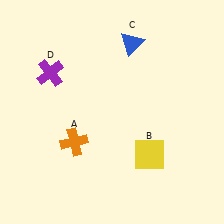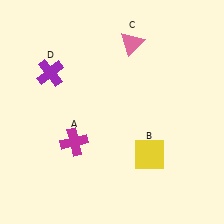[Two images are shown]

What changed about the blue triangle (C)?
In Image 1, C is blue. In Image 2, it changed to pink.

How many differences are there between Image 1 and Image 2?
There are 2 differences between the two images.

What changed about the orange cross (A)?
In Image 1, A is orange. In Image 2, it changed to magenta.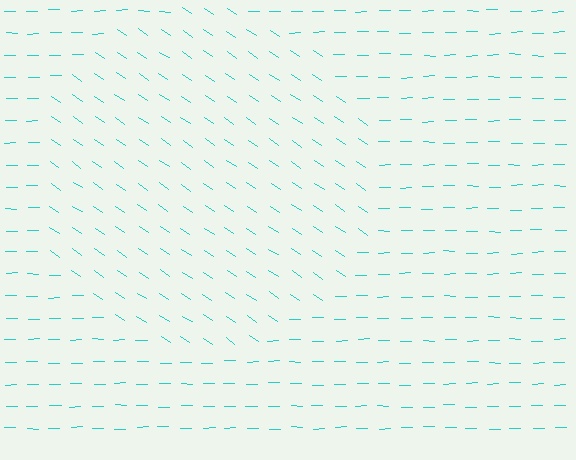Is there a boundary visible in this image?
Yes, there is a texture boundary formed by a change in line orientation.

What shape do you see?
I see a circle.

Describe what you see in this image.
The image is filled with small cyan line segments. A circle region in the image has lines oriented differently from the surrounding lines, creating a visible texture boundary.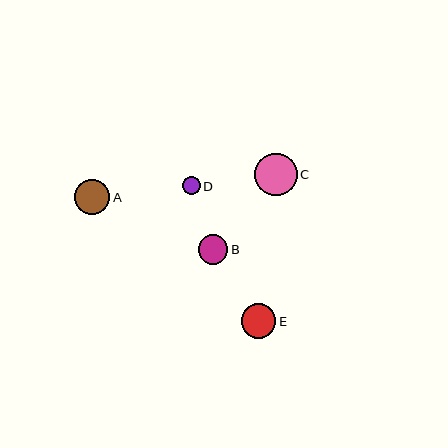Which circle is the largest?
Circle C is the largest with a size of approximately 42 pixels.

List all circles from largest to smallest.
From largest to smallest: C, A, E, B, D.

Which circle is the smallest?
Circle D is the smallest with a size of approximately 18 pixels.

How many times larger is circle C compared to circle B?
Circle C is approximately 1.5 times the size of circle B.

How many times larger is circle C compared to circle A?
Circle C is approximately 1.2 times the size of circle A.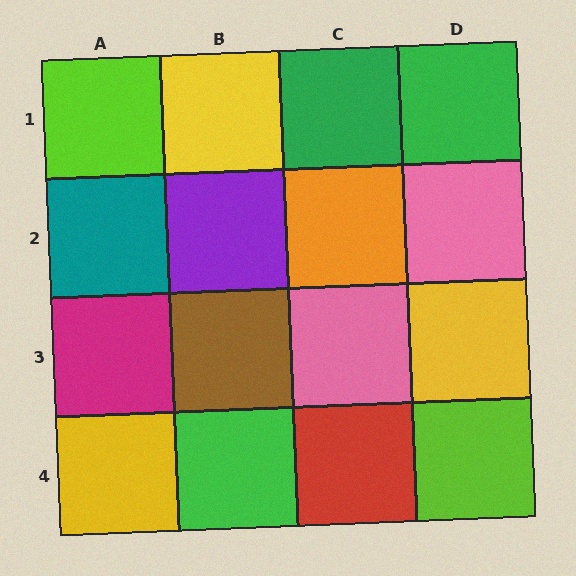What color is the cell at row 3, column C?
Pink.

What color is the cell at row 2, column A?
Teal.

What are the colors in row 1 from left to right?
Lime, yellow, green, green.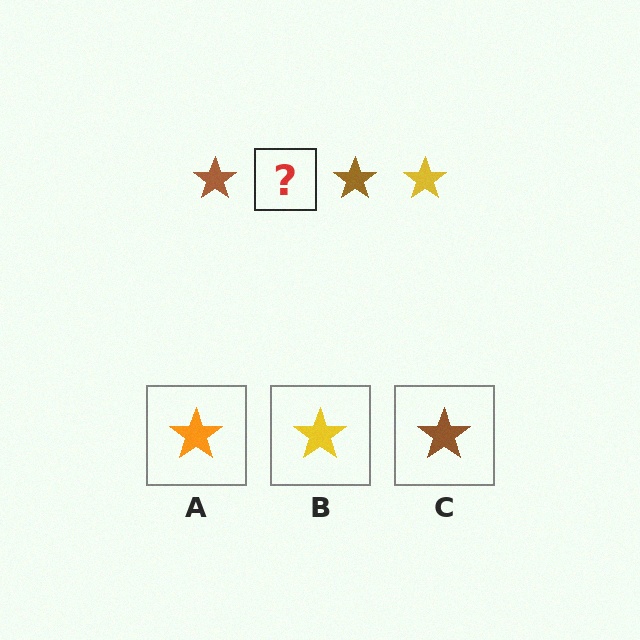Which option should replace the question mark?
Option B.